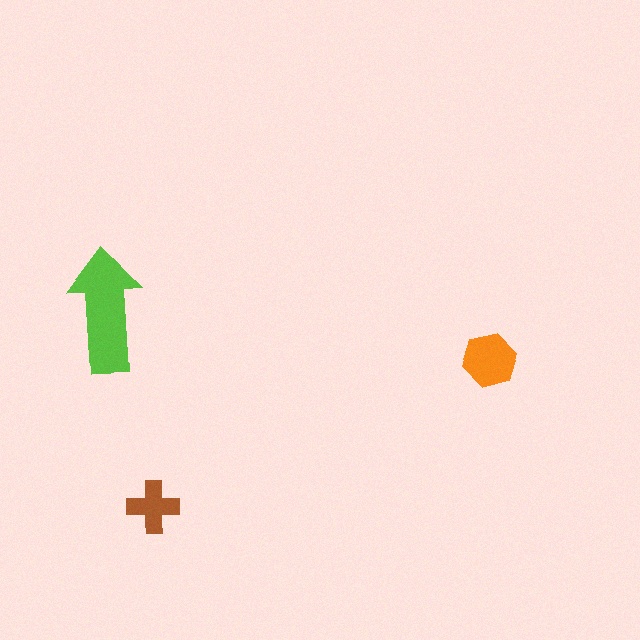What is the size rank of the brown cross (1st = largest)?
3rd.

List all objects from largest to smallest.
The lime arrow, the orange hexagon, the brown cross.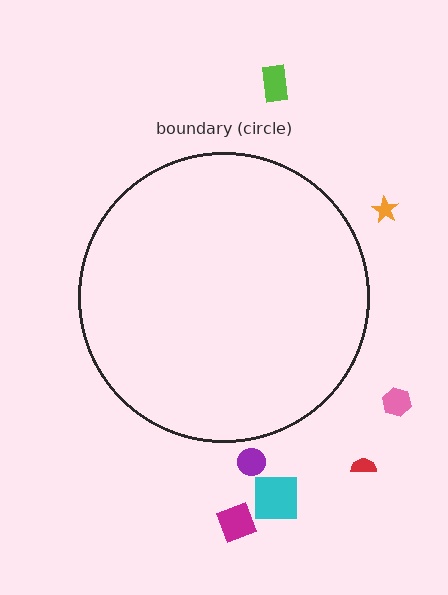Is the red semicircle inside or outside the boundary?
Outside.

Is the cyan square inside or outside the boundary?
Outside.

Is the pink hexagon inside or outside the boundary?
Outside.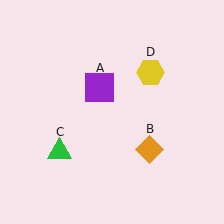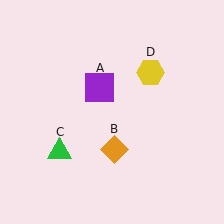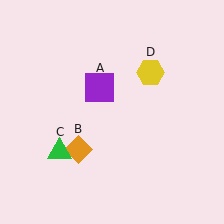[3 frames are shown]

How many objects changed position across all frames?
1 object changed position: orange diamond (object B).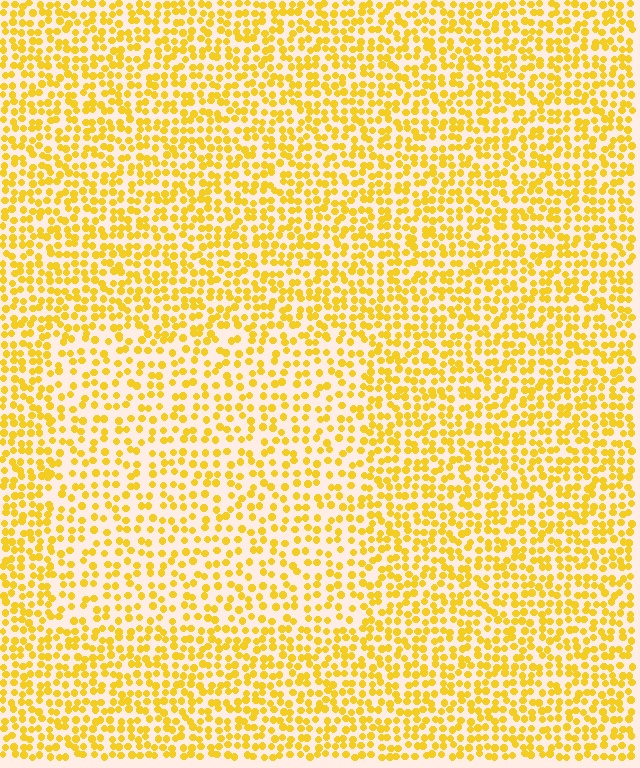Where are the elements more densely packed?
The elements are more densely packed outside the rectangle boundary.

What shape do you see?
I see a rectangle.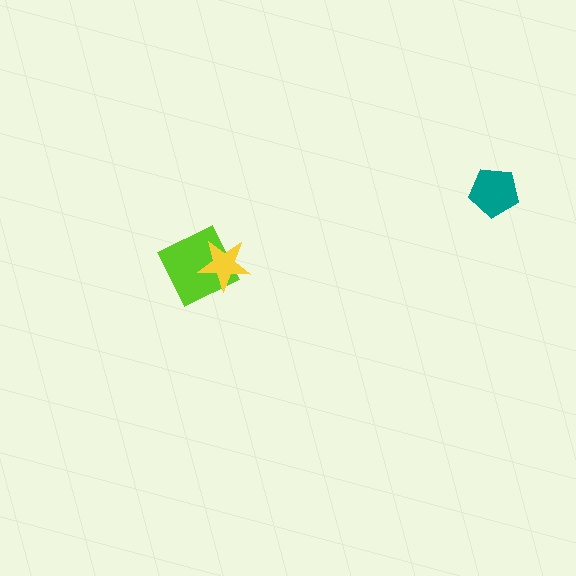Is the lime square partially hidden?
Yes, it is partially covered by another shape.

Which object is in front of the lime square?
The yellow star is in front of the lime square.